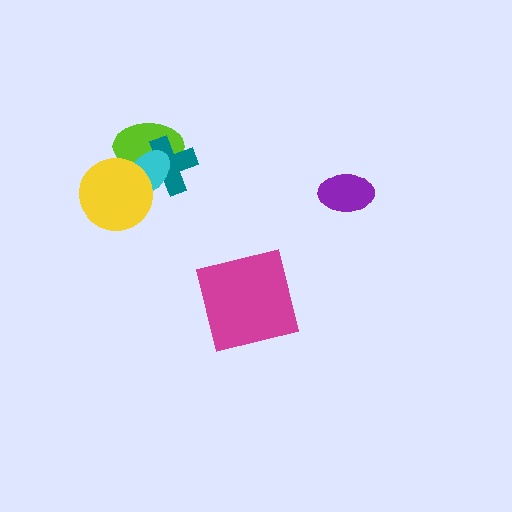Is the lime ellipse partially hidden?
Yes, it is partially covered by another shape.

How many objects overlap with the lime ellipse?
3 objects overlap with the lime ellipse.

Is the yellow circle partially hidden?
No, no other shape covers it.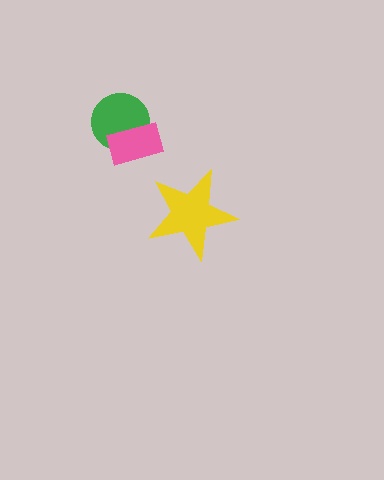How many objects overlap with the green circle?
1 object overlaps with the green circle.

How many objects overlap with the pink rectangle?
1 object overlaps with the pink rectangle.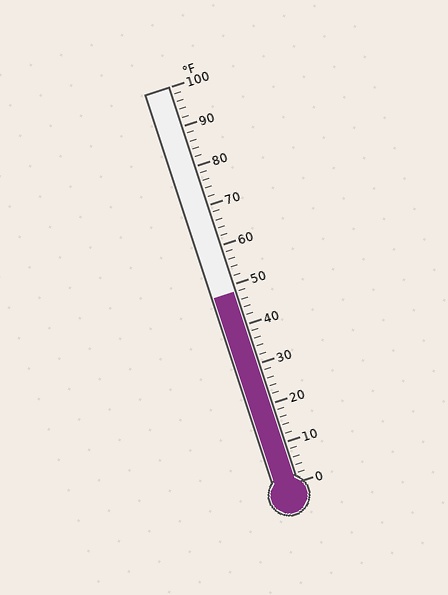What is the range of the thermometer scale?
The thermometer scale ranges from 0°F to 100°F.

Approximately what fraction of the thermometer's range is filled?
The thermometer is filled to approximately 50% of its range.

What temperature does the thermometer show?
The thermometer shows approximately 48°F.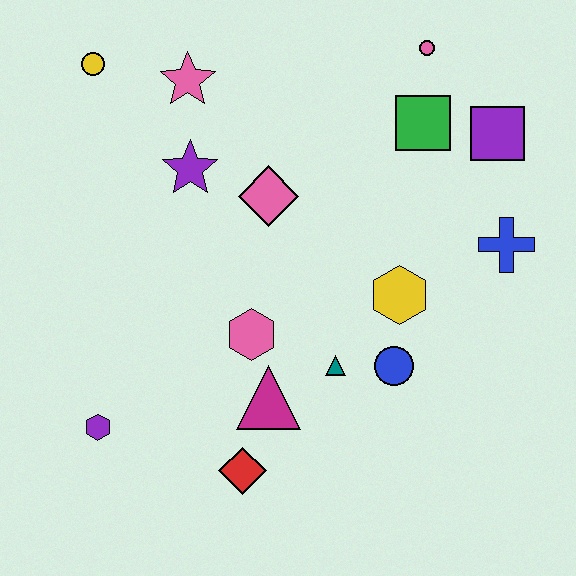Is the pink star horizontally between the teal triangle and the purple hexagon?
Yes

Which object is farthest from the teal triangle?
The yellow circle is farthest from the teal triangle.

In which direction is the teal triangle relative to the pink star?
The teal triangle is below the pink star.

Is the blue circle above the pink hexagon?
No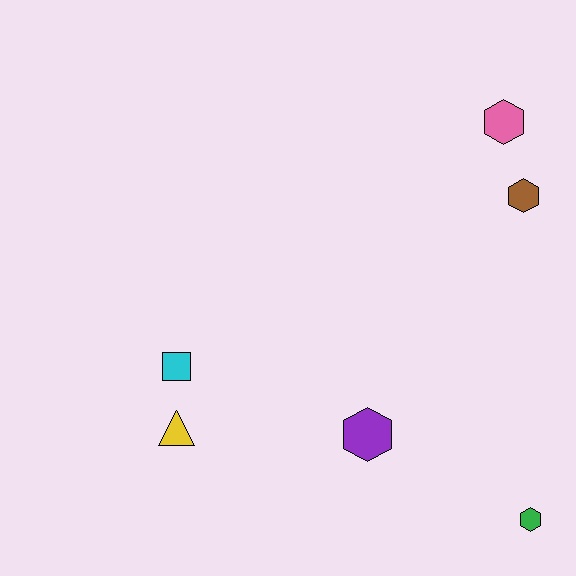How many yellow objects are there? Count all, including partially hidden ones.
There is 1 yellow object.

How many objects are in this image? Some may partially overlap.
There are 6 objects.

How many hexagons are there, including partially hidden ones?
There are 4 hexagons.